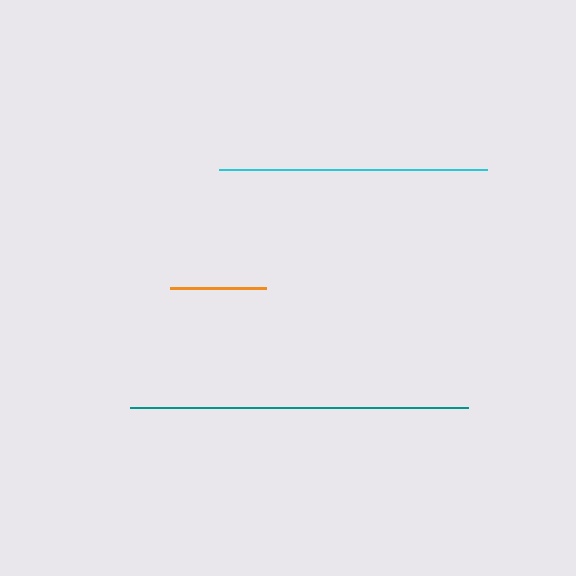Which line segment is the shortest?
The orange line is the shortest at approximately 96 pixels.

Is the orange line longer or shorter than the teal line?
The teal line is longer than the orange line.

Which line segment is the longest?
The teal line is the longest at approximately 338 pixels.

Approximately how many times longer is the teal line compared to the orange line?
The teal line is approximately 3.5 times the length of the orange line.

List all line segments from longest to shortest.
From longest to shortest: teal, cyan, orange.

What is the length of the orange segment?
The orange segment is approximately 96 pixels long.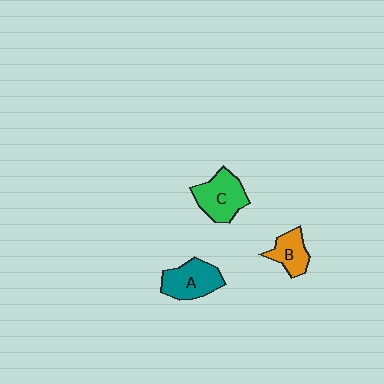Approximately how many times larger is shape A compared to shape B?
Approximately 1.4 times.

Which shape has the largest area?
Shape C (green).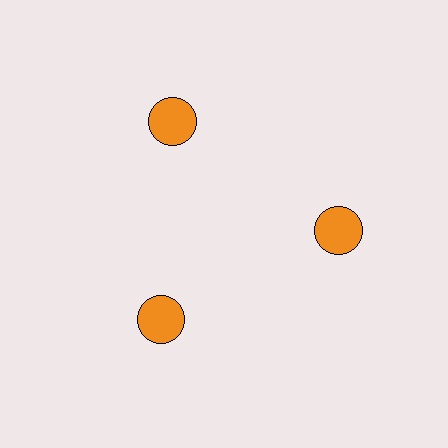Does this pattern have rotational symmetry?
Yes, this pattern has 3-fold rotational symmetry. It looks the same after rotating 120 degrees around the center.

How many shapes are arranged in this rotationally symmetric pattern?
There are 3 shapes, arranged in 3 groups of 1.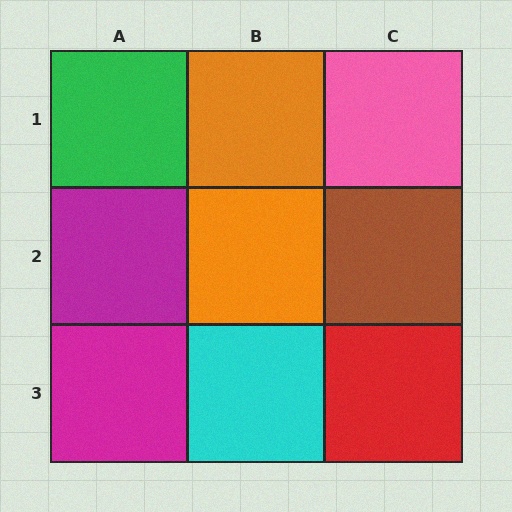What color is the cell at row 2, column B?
Orange.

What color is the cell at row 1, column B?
Orange.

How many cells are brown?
1 cell is brown.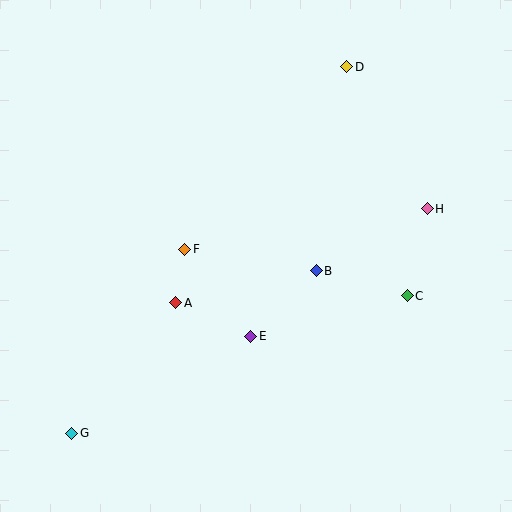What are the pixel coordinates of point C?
Point C is at (407, 296).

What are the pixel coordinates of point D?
Point D is at (347, 67).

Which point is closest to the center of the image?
Point B at (316, 271) is closest to the center.